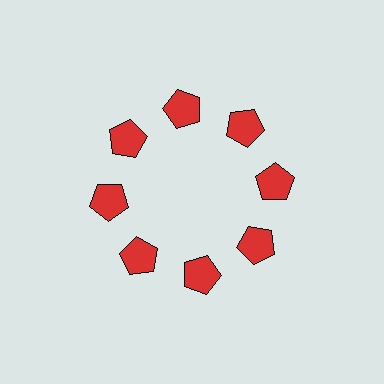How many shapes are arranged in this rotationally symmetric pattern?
There are 8 shapes, arranged in 8 groups of 1.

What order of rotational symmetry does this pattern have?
This pattern has 8-fold rotational symmetry.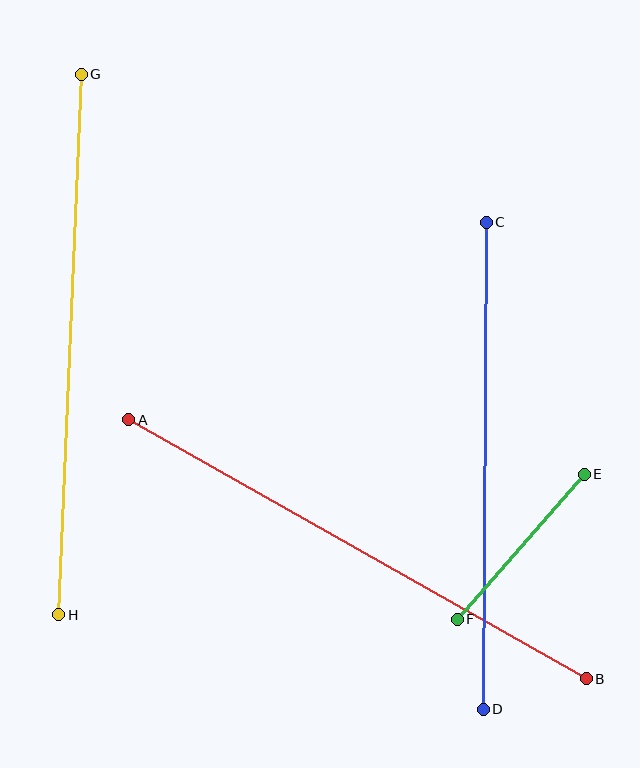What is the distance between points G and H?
The distance is approximately 541 pixels.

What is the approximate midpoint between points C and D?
The midpoint is at approximately (485, 466) pixels.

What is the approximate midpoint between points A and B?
The midpoint is at approximately (358, 549) pixels.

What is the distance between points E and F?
The distance is approximately 193 pixels.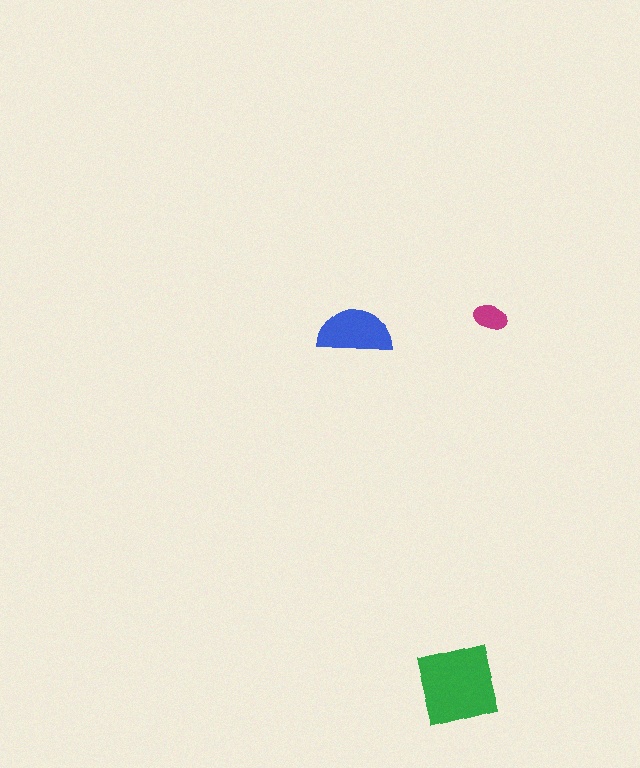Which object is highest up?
The magenta ellipse is topmost.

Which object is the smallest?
The magenta ellipse.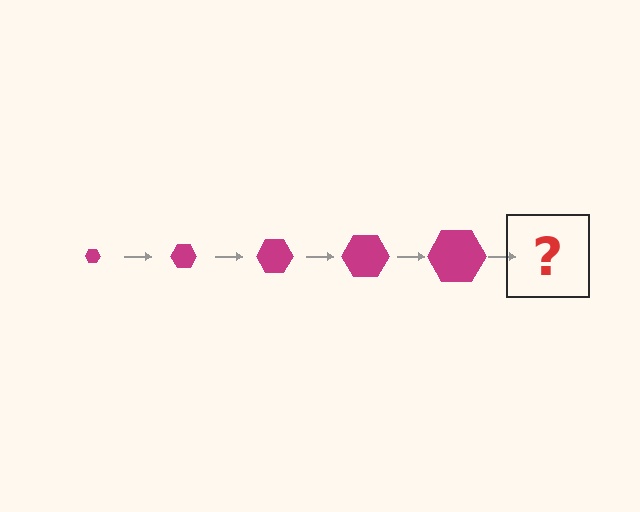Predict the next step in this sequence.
The next step is a magenta hexagon, larger than the previous one.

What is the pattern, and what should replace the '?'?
The pattern is that the hexagon gets progressively larger each step. The '?' should be a magenta hexagon, larger than the previous one.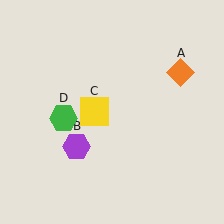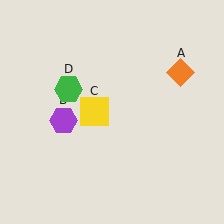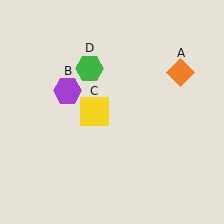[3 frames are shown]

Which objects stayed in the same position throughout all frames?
Orange diamond (object A) and yellow square (object C) remained stationary.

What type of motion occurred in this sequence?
The purple hexagon (object B), green hexagon (object D) rotated clockwise around the center of the scene.